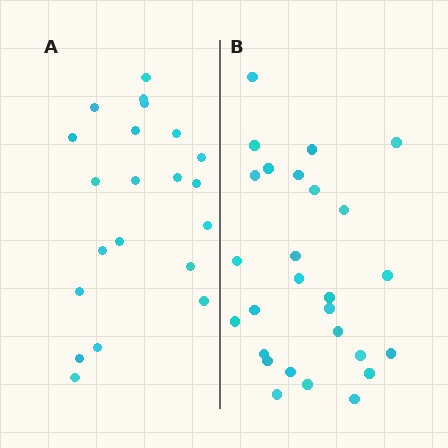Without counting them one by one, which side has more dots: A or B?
Region B (the right region) has more dots.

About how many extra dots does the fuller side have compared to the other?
Region B has about 6 more dots than region A.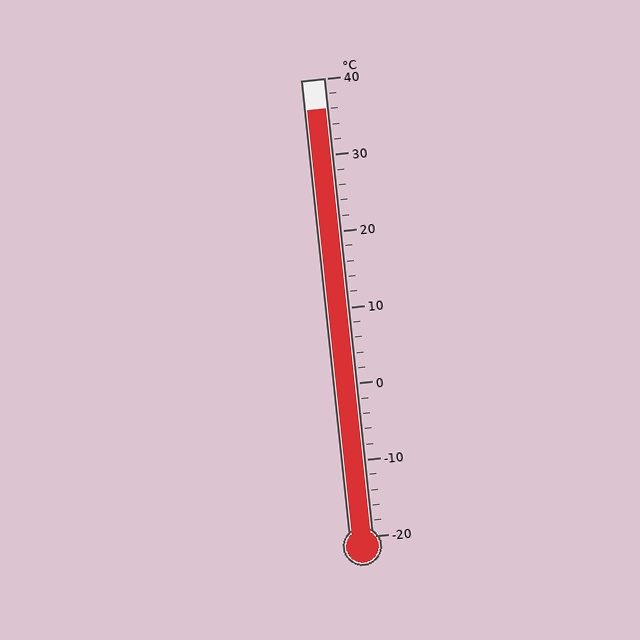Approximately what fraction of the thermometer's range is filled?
The thermometer is filled to approximately 95% of its range.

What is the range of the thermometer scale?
The thermometer scale ranges from -20°C to 40°C.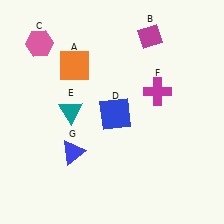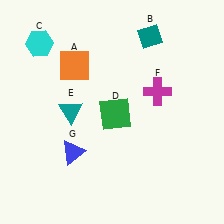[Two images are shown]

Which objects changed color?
B changed from magenta to teal. C changed from pink to cyan. D changed from blue to green.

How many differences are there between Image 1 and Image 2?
There are 3 differences between the two images.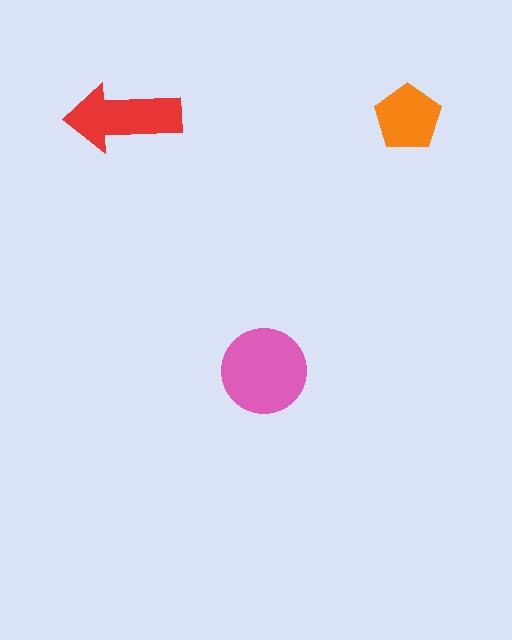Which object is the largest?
The pink circle.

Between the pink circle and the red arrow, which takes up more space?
The pink circle.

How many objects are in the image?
There are 3 objects in the image.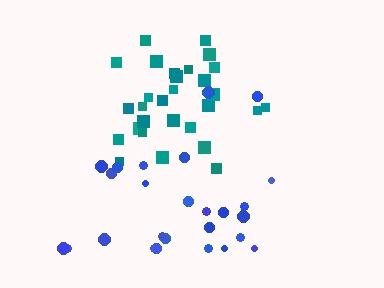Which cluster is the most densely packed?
Teal.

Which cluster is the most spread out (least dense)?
Blue.